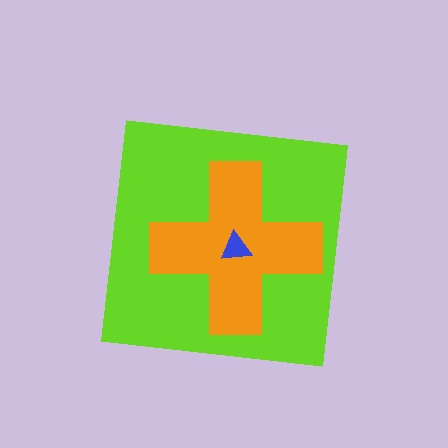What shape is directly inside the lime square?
The orange cross.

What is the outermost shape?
The lime square.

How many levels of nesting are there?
3.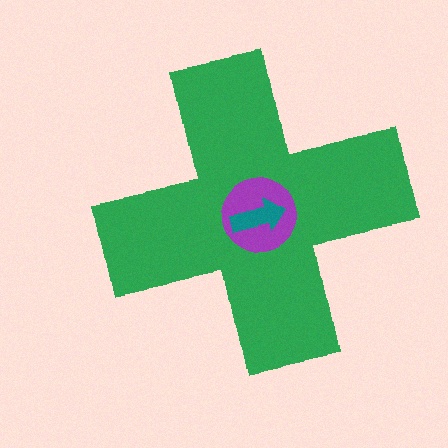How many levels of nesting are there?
3.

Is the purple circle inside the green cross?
Yes.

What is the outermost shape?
The green cross.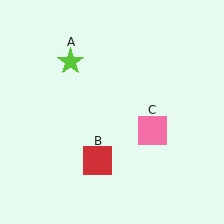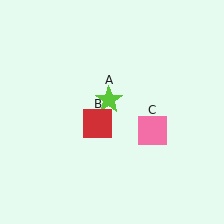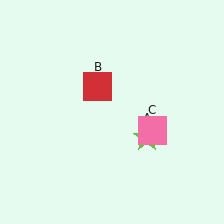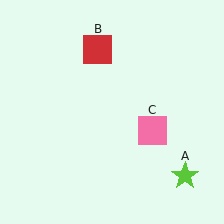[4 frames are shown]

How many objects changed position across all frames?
2 objects changed position: lime star (object A), red square (object B).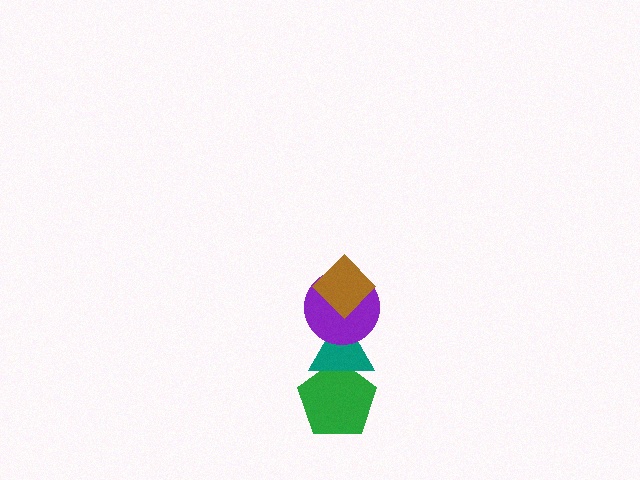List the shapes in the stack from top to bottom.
From top to bottom: the brown diamond, the purple circle, the teal triangle, the green pentagon.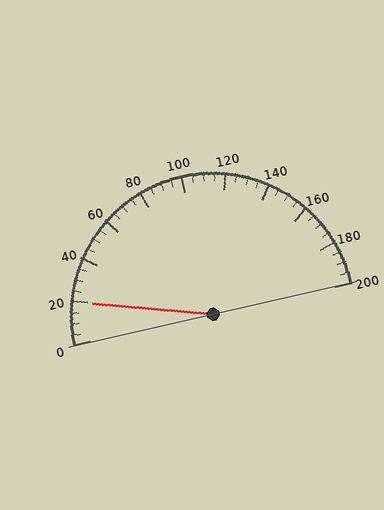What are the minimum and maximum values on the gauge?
The gauge ranges from 0 to 200.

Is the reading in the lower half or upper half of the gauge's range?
The reading is in the lower half of the range (0 to 200).